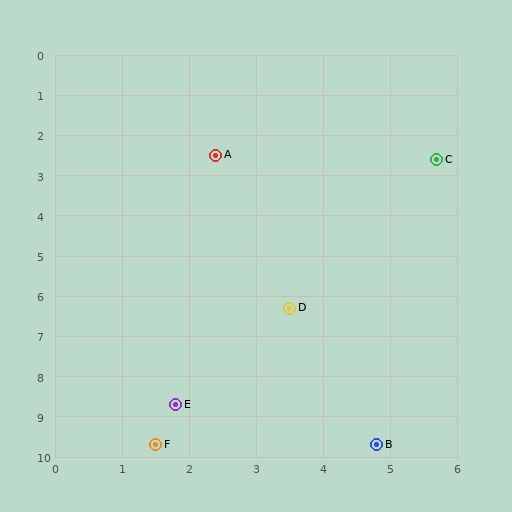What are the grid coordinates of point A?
Point A is at approximately (2.4, 2.5).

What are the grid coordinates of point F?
Point F is at approximately (1.5, 9.7).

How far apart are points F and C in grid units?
Points F and C are about 8.2 grid units apart.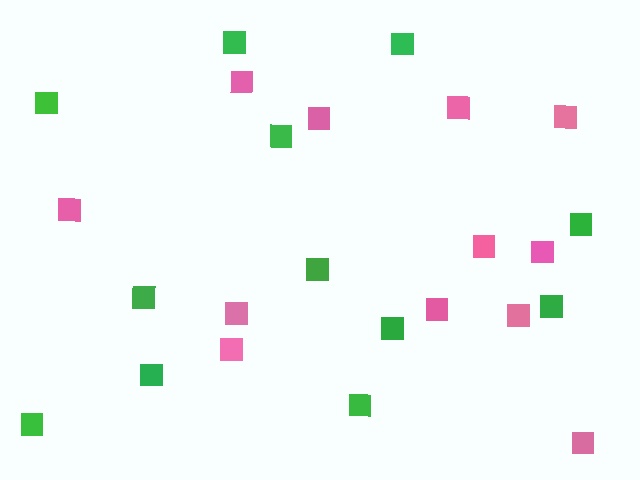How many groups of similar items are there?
There are 2 groups: one group of pink squares (12) and one group of green squares (12).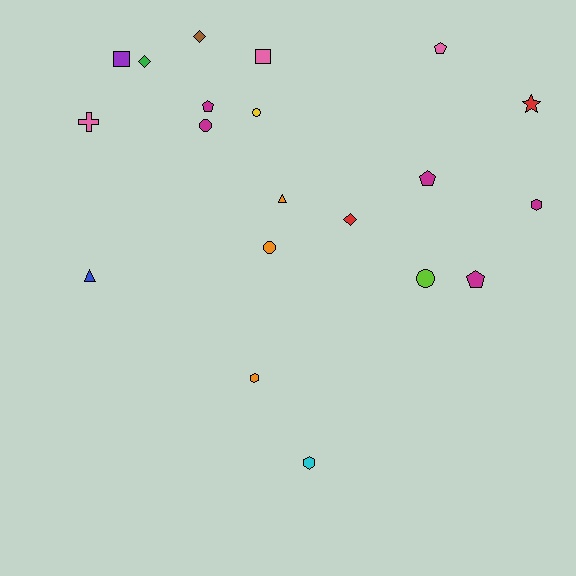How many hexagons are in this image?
There are 3 hexagons.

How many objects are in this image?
There are 20 objects.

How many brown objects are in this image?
There is 1 brown object.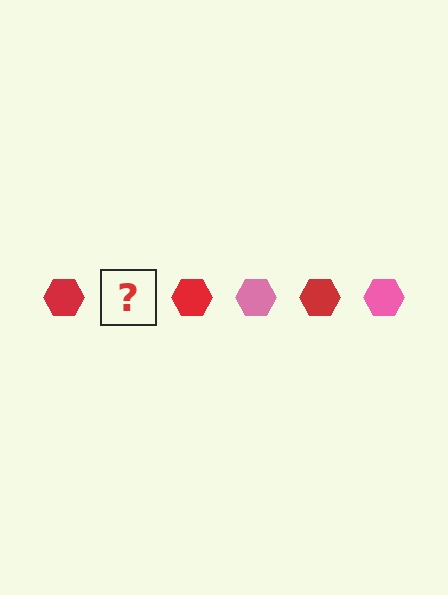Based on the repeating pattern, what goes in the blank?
The blank should be a pink hexagon.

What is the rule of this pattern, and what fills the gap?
The rule is that the pattern cycles through red, pink hexagons. The gap should be filled with a pink hexagon.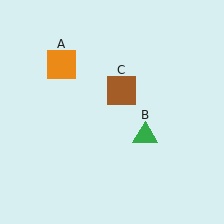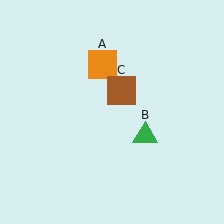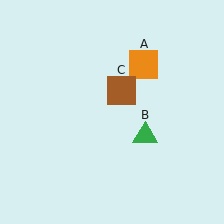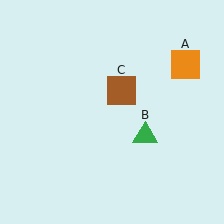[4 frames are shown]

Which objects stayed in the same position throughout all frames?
Green triangle (object B) and brown square (object C) remained stationary.